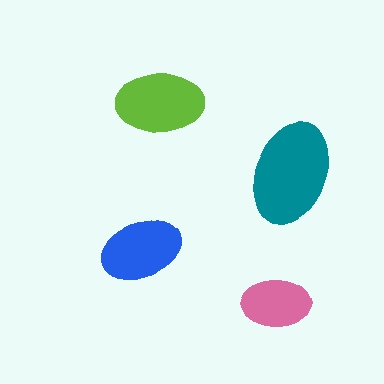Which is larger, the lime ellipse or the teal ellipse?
The teal one.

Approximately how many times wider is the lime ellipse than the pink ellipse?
About 1.5 times wider.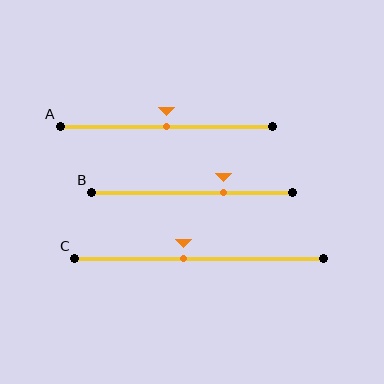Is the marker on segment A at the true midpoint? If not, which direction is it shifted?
Yes, the marker on segment A is at the true midpoint.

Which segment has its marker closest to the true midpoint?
Segment A has its marker closest to the true midpoint.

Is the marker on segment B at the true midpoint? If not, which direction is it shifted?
No, the marker on segment B is shifted to the right by about 16% of the segment length.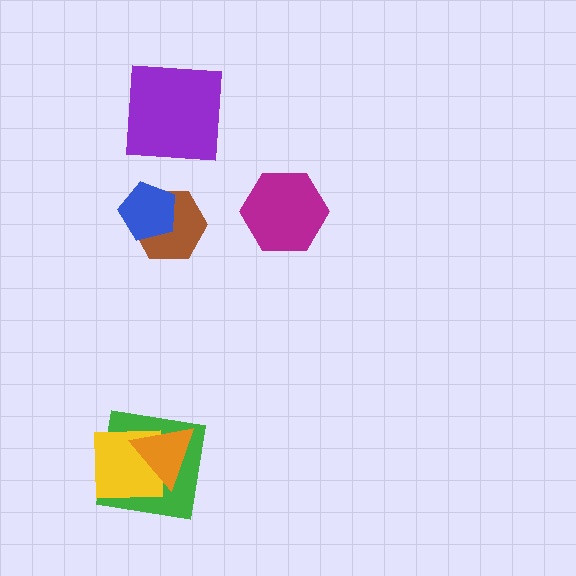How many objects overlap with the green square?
2 objects overlap with the green square.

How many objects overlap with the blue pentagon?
1 object overlaps with the blue pentagon.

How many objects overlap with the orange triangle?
2 objects overlap with the orange triangle.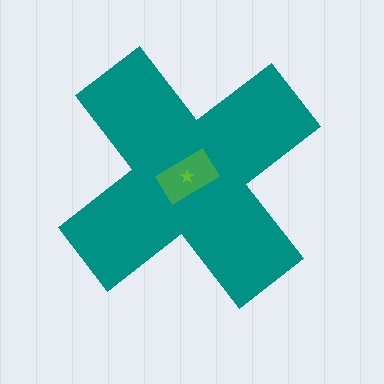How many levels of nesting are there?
3.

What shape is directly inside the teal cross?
The green rectangle.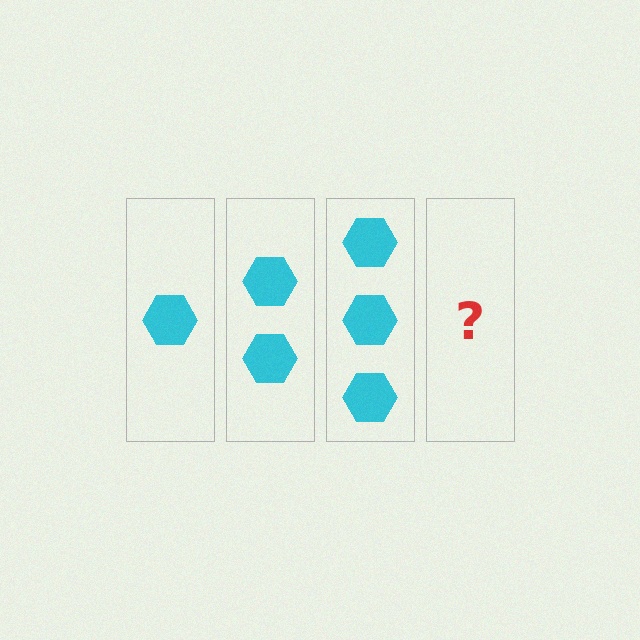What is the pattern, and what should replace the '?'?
The pattern is that each step adds one more hexagon. The '?' should be 4 hexagons.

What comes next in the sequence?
The next element should be 4 hexagons.